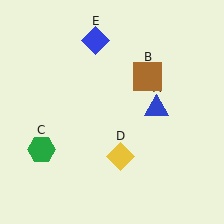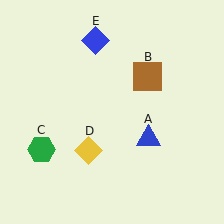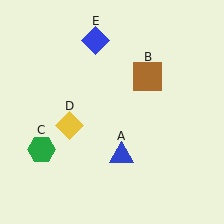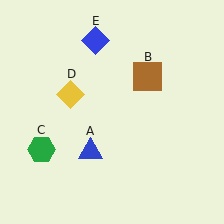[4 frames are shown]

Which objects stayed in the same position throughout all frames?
Brown square (object B) and green hexagon (object C) and blue diamond (object E) remained stationary.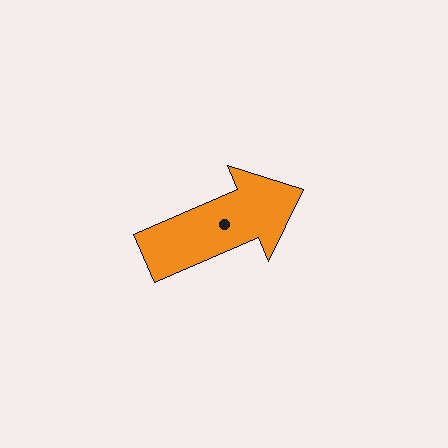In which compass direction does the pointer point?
Northeast.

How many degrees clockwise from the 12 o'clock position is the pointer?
Approximately 66 degrees.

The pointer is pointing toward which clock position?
Roughly 2 o'clock.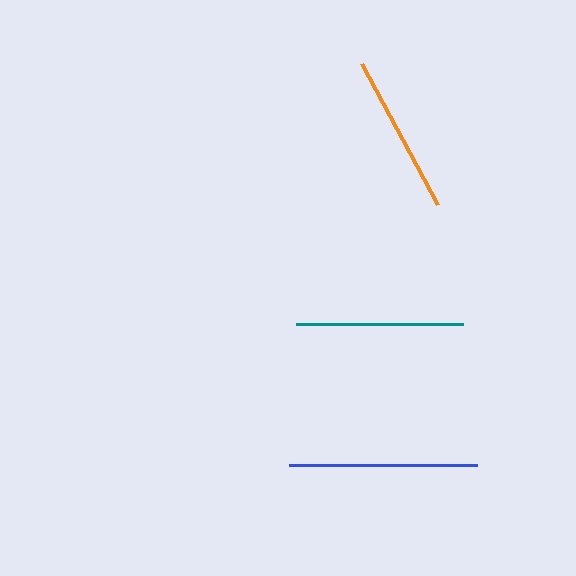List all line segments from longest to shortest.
From longest to shortest: blue, teal, orange.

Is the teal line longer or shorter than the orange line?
The teal line is longer than the orange line.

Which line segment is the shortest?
The orange line is the shortest at approximately 160 pixels.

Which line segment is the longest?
The blue line is the longest at approximately 188 pixels.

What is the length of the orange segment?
The orange segment is approximately 160 pixels long.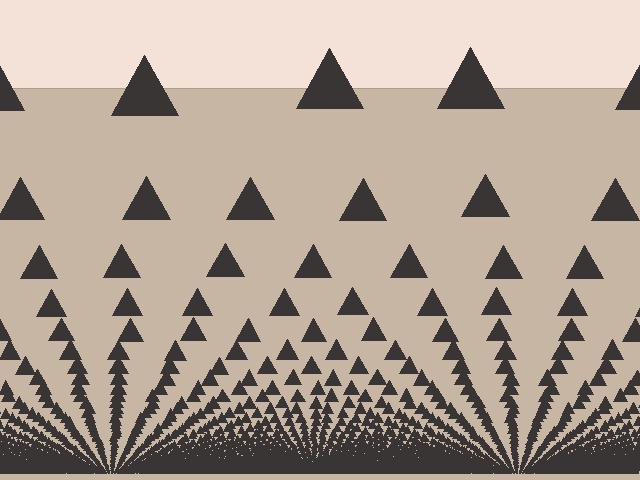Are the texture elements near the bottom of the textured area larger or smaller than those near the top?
Smaller. The gradient is inverted — elements near the bottom are smaller and denser.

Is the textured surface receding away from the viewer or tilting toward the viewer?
The surface appears to tilt toward the viewer. Texture elements get larger and sparser toward the top.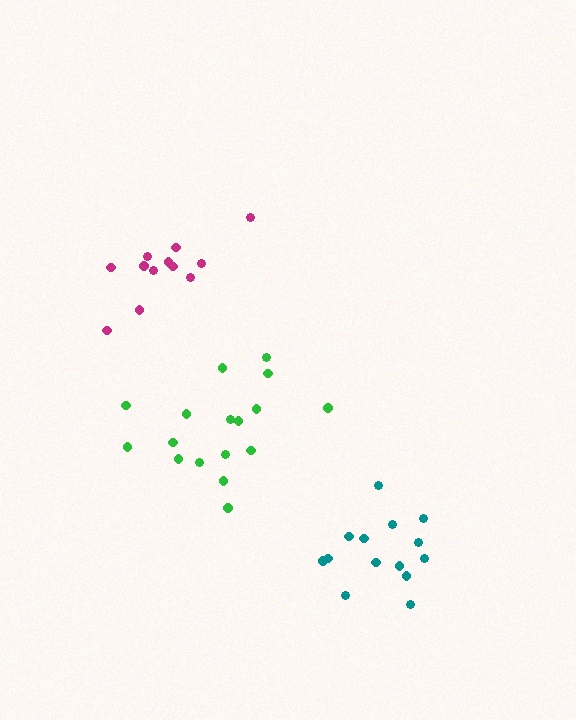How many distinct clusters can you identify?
There are 3 distinct clusters.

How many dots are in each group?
Group 1: 14 dots, Group 2: 12 dots, Group 3: 17 dots (43 total).